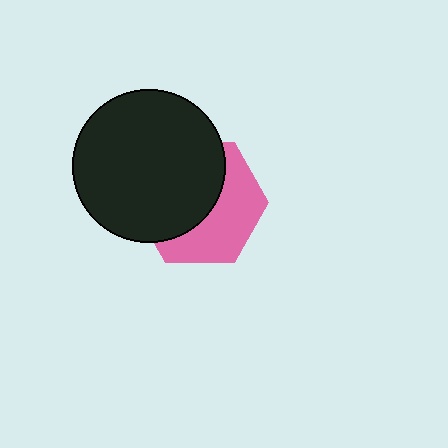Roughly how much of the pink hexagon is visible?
About half of it is visible (roughly 46%).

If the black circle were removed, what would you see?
You would see the complete pink hexagon.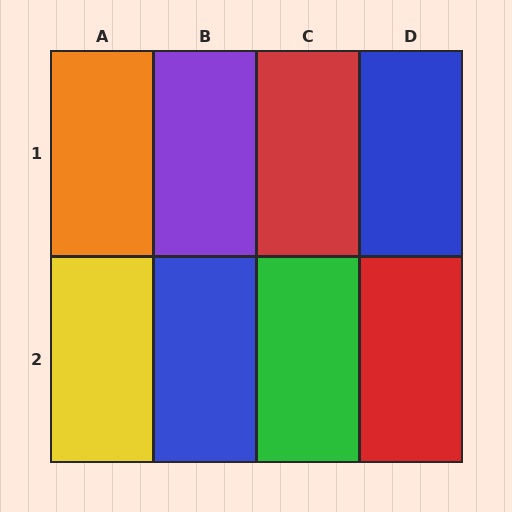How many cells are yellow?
1 cell is yellow.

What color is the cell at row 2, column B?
Blue.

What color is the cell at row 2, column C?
Green.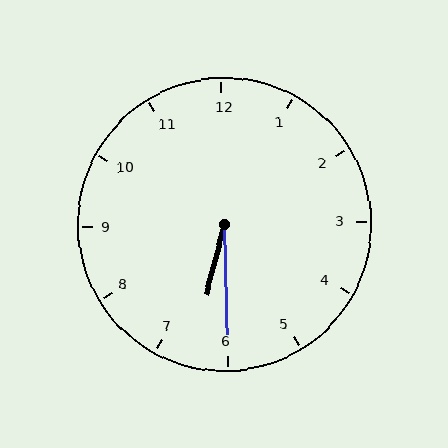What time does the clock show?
6:30.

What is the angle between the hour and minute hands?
Approximately 15 degrees.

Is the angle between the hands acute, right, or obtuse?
It is acute.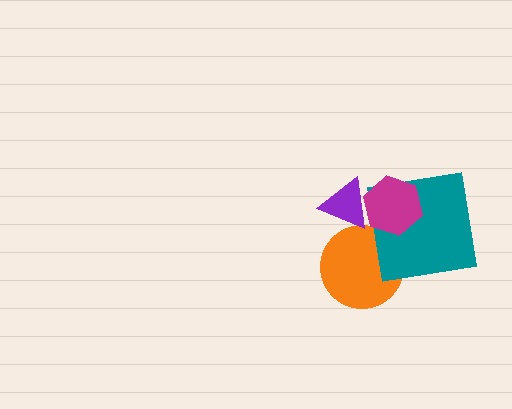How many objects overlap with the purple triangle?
1 object overlaps with the purple triangle.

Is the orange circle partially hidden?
Yes, it is partially covered by another shape.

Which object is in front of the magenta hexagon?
The purple triangle is in front of the magenta hexagon.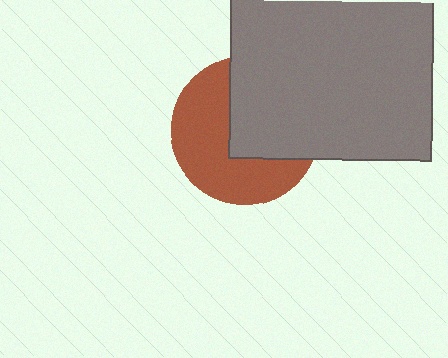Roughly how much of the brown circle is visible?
About half of it is visible (roughly 53%).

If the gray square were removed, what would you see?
You would see the complete brown circle.